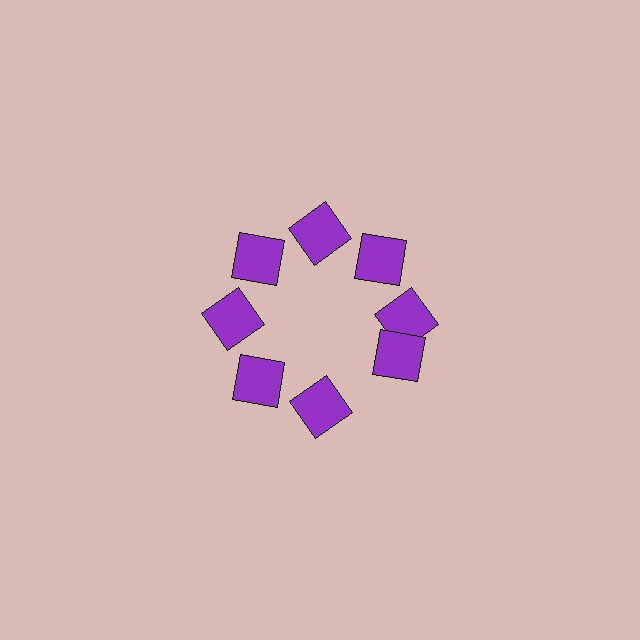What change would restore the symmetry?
The symmetry would be restored by rotating it back into even spacing with its neighbors so that all 8 squares sit at equal angles and equal distance from the center.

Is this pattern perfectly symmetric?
No. The 8 purple squares are arranged in a ring, but one element near the 4 o'clock position is rotated out of alignment along the ring, breaking the 8-fold rotational symmetry.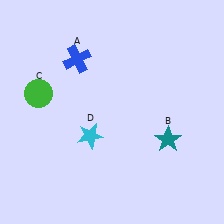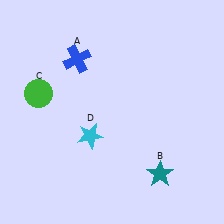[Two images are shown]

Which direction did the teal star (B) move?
The teal star (B) moved down.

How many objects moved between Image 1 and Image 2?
1 object moved between the two images.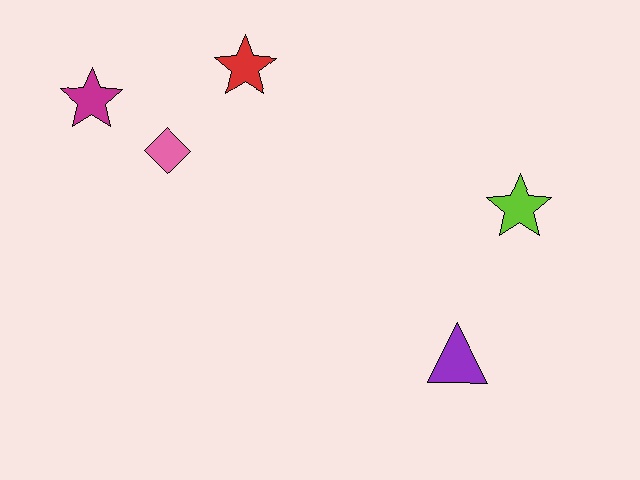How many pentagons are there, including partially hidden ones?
There are no pentagons.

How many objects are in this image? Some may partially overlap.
There are 5 objects.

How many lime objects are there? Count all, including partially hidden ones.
There is 1 lime object.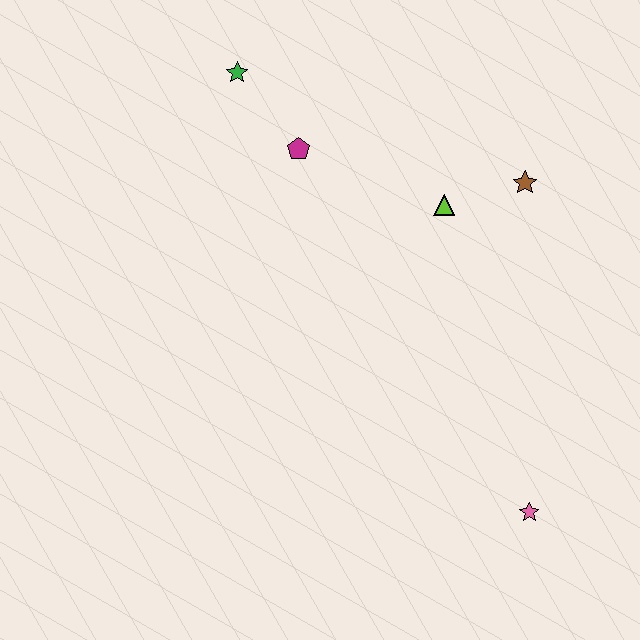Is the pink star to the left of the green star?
No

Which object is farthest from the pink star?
The green star is farthest from the pink star.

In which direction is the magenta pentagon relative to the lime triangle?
The magenta pentagon is to the left of the lime triangle.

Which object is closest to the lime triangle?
The brown star is closest to the lime triangle.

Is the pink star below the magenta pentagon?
Yes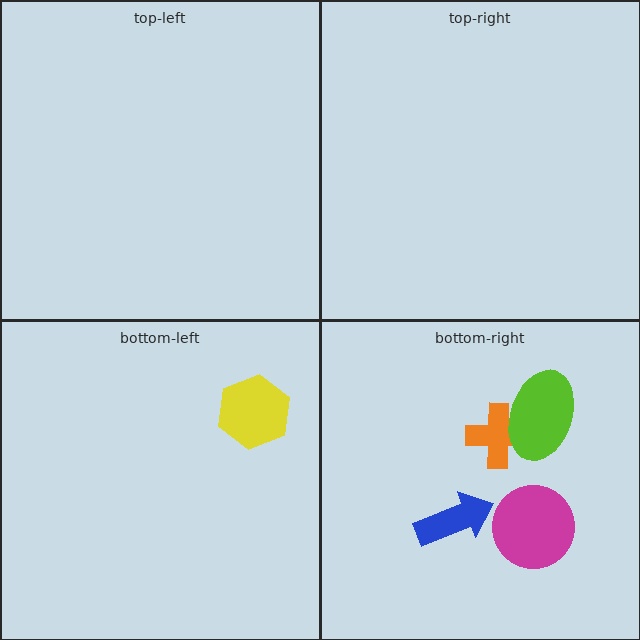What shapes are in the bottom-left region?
The yellow hexagon.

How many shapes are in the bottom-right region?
4.